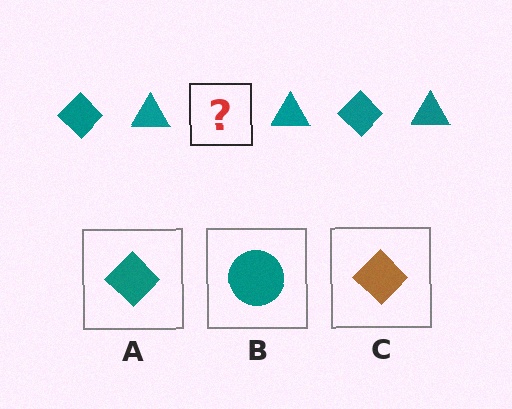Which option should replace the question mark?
Option A.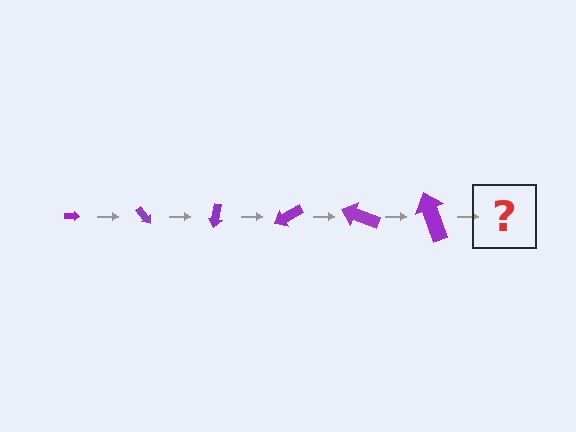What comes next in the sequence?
The next element should be an arrow, larger than the previous one and rotated 300 degrees from the start.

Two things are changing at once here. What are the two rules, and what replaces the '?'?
The two rules are that the arrow grows larger each step and it rotates 50 degrees each step. The '?' should be an arrow, larger than the previous one and rotated 300 degrees from the start.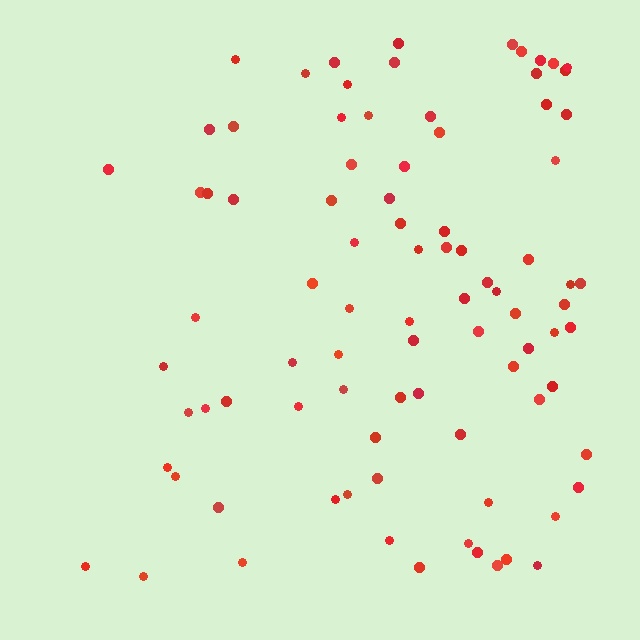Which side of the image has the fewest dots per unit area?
The left.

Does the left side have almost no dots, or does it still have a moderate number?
Still a moderate number, just noticeably fewer than the right.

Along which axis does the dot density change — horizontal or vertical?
Horizontal.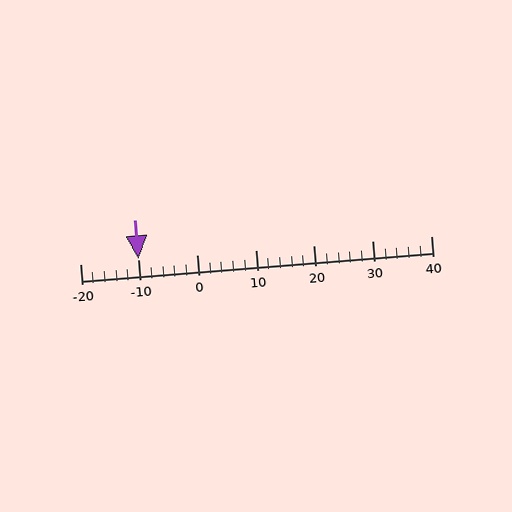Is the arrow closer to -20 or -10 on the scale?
The arrow is closer to -10.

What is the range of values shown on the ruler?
The ruler shows values from -20 to 40.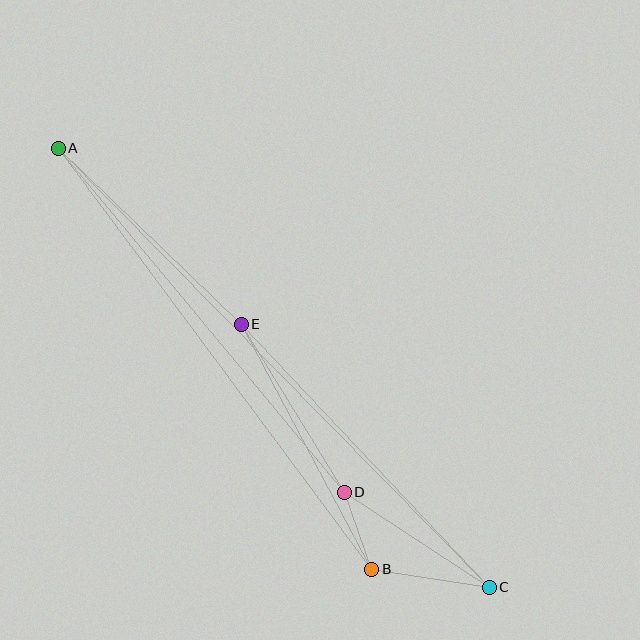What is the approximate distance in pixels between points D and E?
The distance between D and E is approximately 197 pixels.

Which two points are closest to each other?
Points B and D are closest to each other.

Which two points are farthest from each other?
Points A and C are farthest from each other.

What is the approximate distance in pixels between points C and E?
The distance between C and E is approximately 362 pixels.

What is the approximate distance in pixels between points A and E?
The distance between A and E is approximately 254 pixels.